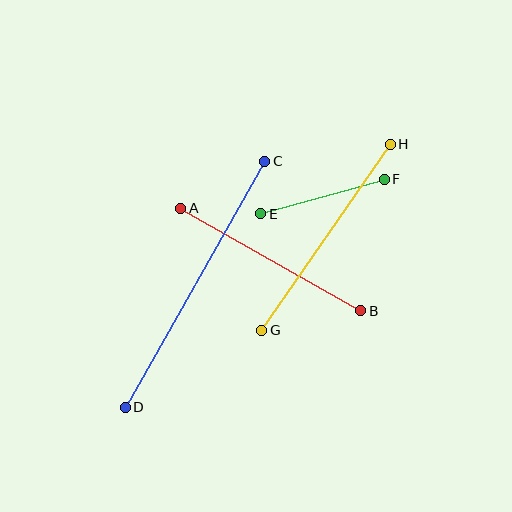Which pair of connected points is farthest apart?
Points C and D are farthest apart.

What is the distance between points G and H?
The distance is approximately 226 pixels.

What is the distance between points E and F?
The distance is approximately 128 pixels.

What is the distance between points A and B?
The distance is approximately 207 pixels.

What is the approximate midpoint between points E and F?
The midpoint is at approximately (322, 197) pixels.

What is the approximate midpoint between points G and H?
The midpoint is at approximately (326, 237) pixels.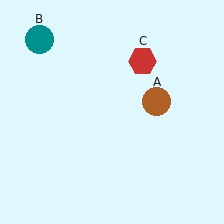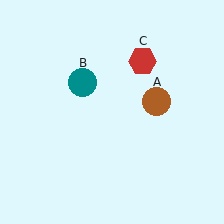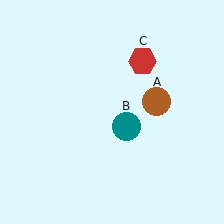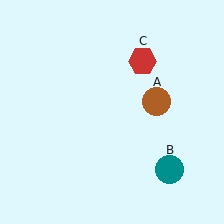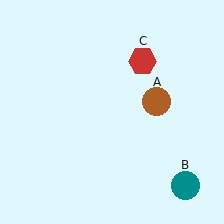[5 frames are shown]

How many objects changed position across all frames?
1 object changed position: teal circle (object B).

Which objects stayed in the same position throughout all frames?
Brown circle (object A) and red hexagon (object C) remained stationary.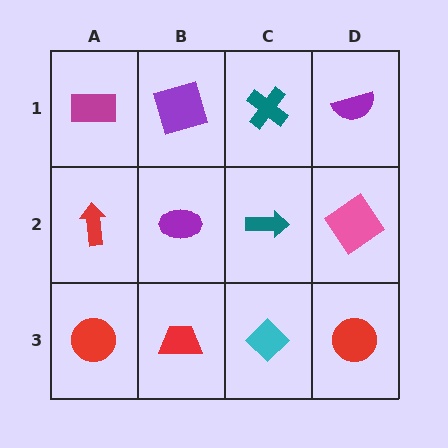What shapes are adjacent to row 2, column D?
A purple semicircle (row 1, column D), a red circle (row 3, column D), a teal arrow (row 2, column C).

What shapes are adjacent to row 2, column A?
A magenta rectangle (row 1, column A), a red circle (row 3, column A), a purple ellipse (row 2, column B).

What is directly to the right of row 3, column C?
A red circle.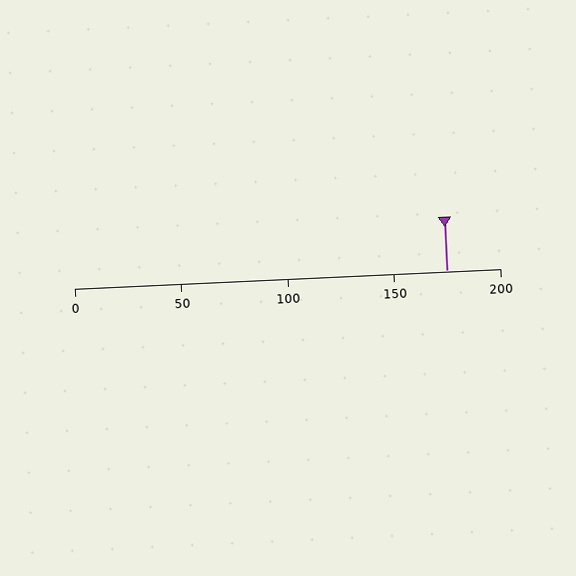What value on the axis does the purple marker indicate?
The marker indicates approximately 175.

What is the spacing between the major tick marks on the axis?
The major ticks are spaced 50 apart.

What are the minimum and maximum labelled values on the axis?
The axis runs from 0 to 200.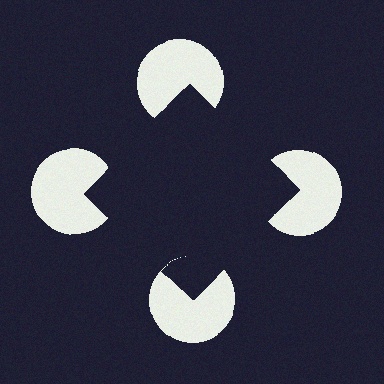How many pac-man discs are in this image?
There are 4 — one at each vertex of the illusory square.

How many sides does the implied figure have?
4 sides.